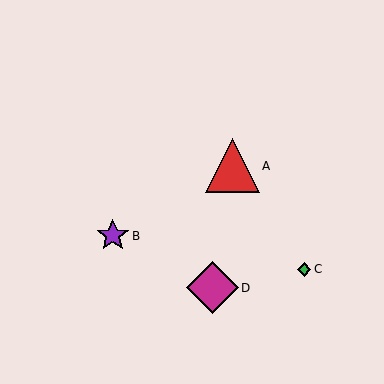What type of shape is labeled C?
Shape C is a green diamond.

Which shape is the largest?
The red triangle (labeled A) is the largest.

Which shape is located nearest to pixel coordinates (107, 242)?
The purple star (labeled B) at (113, 236) is nearest to that location.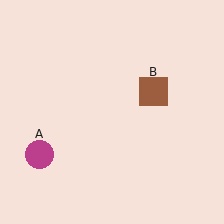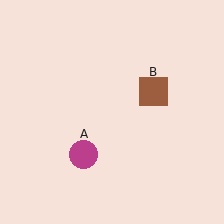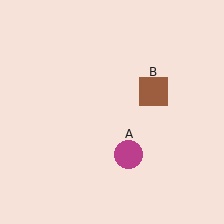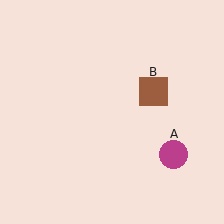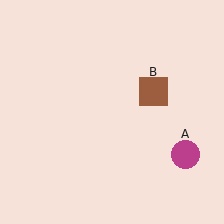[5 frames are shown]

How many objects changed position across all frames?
1 object changed position: magenta circle (object A).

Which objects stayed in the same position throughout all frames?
Brown square (object B) remained stationary.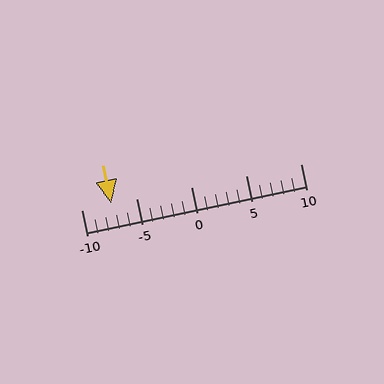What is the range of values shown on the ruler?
The ruler shows values from -10 to 10.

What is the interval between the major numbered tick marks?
The major tick marks are spaced 5 units apart.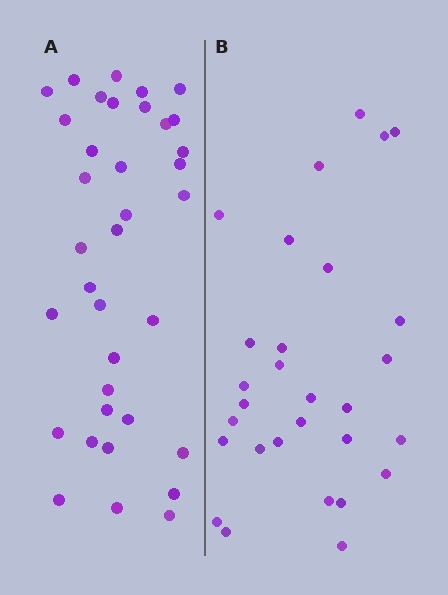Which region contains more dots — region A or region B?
Region A (the left region) has more dots.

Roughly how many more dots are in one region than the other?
Region A has roughly 8 or so more dots than region B.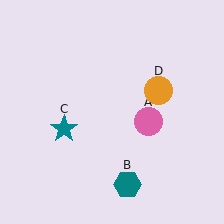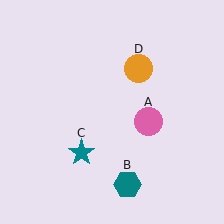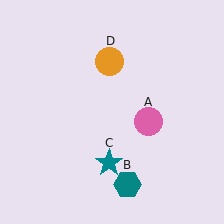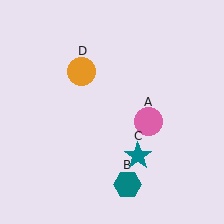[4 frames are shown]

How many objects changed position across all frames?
2 objects changed position: teal star (object C), orange circle (object D).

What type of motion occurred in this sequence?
The teal star (object C), orange circle (object D) rotated counterclockwise around the center of the scene.